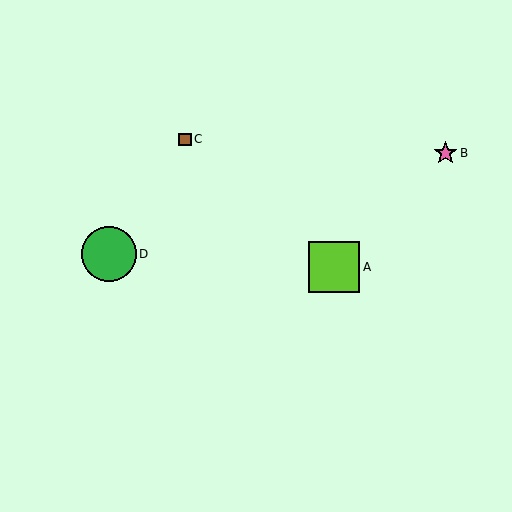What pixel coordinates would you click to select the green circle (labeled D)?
Click at (109, 254) to select the green circle D.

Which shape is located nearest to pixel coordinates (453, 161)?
The pink star (labeled B) at (445, 153) is nearest to that location.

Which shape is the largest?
The green circle (labeled D) is the largest.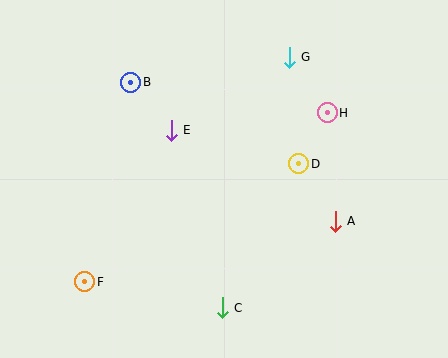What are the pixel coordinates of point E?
Point E is at (171, 130).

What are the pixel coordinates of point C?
Point C is at (222, 308).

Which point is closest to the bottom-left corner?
Point F is closest to the bottom-left corner.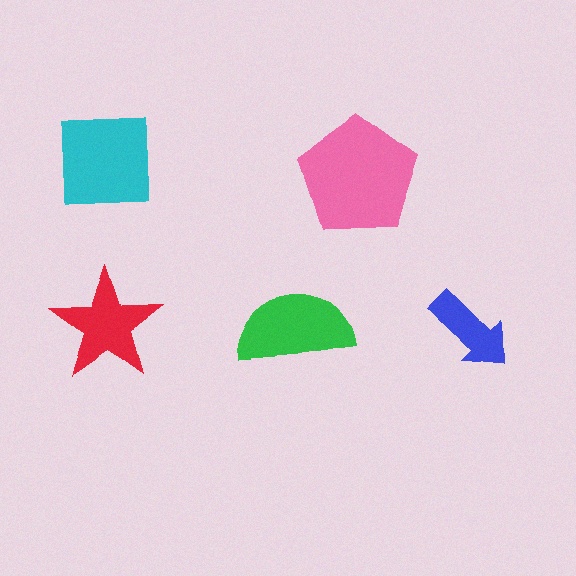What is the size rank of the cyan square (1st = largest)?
2nd.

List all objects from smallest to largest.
The blue arrow, the red star, the green semicircle, the cyan square, the pink pentagon.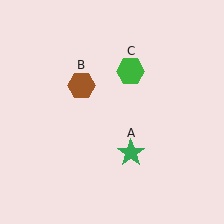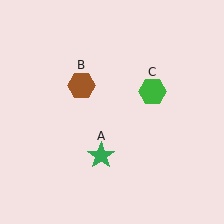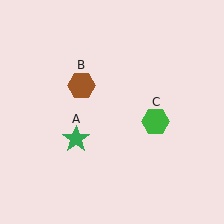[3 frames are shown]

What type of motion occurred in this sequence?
The green star (object A), green hexagon (object C) rotated clockwise around the center of the scene.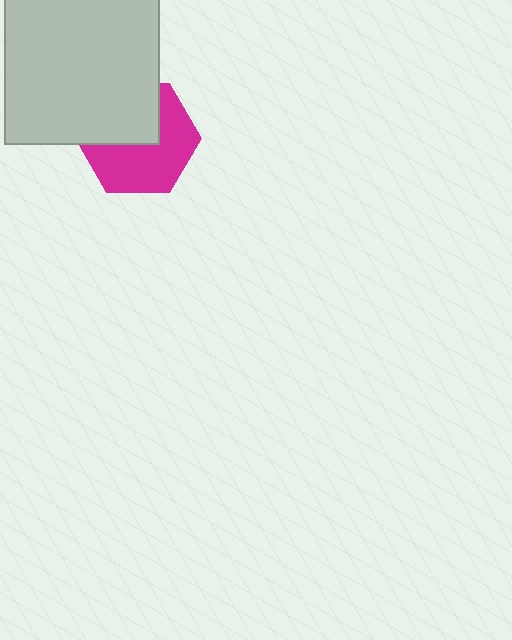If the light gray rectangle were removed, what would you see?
You would see the complete magenta hexagon.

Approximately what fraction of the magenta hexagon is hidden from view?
Roughly 42% of the magenta hexagon is hidden behind the light gray rectangle.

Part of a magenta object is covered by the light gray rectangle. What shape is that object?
It is a hexagon.